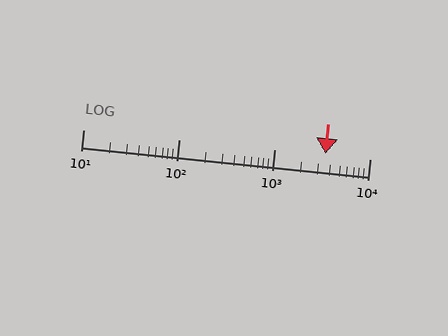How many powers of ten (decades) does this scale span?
The scale spans 3 decades, from 10 to 10000.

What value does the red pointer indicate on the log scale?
The pointer indicates approximately 3400.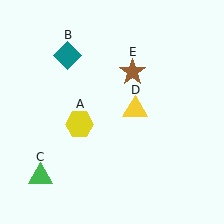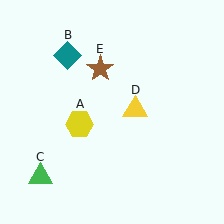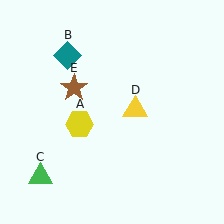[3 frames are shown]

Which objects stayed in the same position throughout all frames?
Yellow hexagon (object A) and teal diamond (object B) and green triangle (object C) and yellow triangle (object D) remained stationary.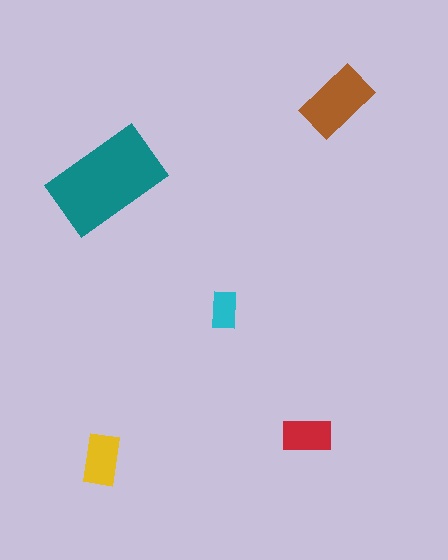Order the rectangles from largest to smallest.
the teal one, the brown one, the yellow one, the red one, the cyan one.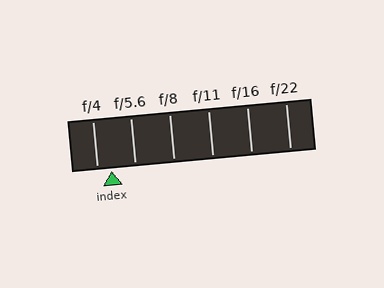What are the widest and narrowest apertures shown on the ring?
The widest aperture shown is f/4 and the narrowest is f/22.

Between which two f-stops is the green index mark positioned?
The index mark is between f/4 and f/5.6.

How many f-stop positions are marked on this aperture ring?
There are 6 f-stop positions marked.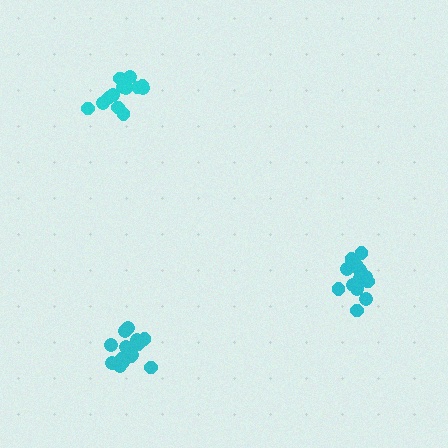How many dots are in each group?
Group 1: 15 dots, Group 2: 13 dots, Group 3: 15 dots (43 total).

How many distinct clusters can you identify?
There are 3 distinct clusters.